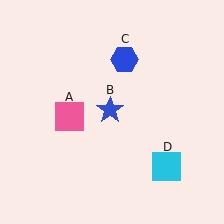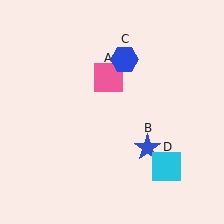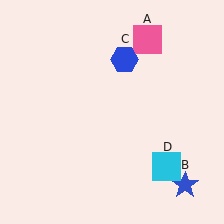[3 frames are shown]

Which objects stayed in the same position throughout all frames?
Blue hexagon (object C) and cyan square (object D) remained stationary.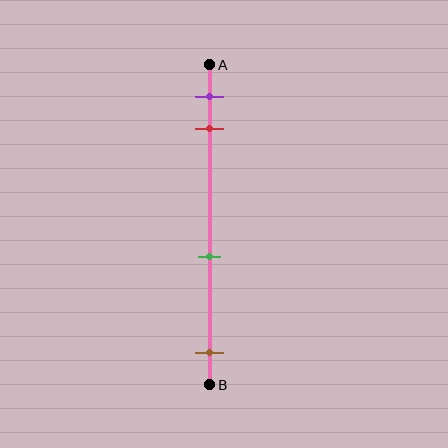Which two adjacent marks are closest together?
The purple and red marks are the closest adjacent pair.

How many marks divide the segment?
There are 4 marks dividing the segment.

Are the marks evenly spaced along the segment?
No, the marks are not evenly spaced.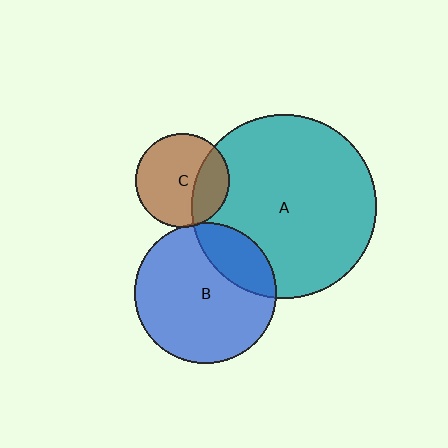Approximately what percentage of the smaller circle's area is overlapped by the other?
Approximately 25%.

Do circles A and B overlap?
Yes.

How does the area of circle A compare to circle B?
Approximately 1.7 times.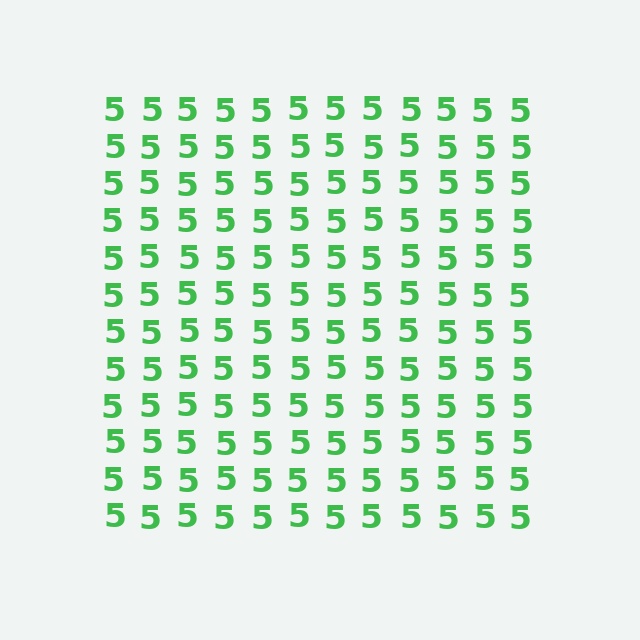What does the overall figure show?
The overall figure shows a square.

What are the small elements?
The small elements are digit 5's.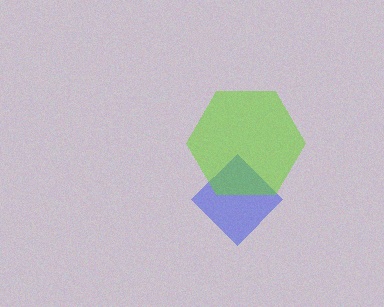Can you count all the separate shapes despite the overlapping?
Yes, there are 2 separate shapes.